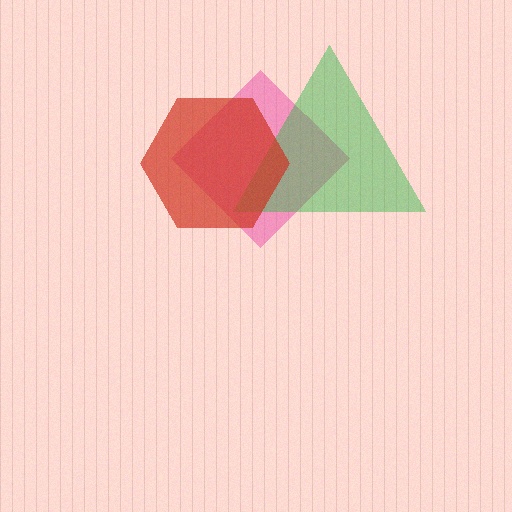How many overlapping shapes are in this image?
There are 3 overlapping shapes in the image.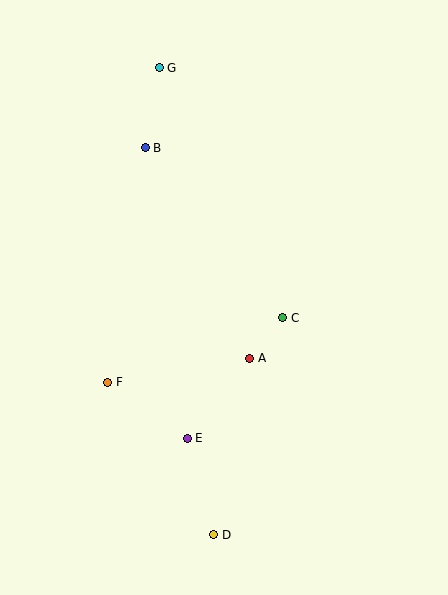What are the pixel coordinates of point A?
Point A is at (250, 358).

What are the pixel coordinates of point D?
Point D is at (214, 535).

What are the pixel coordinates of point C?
Point C is at (283, 318).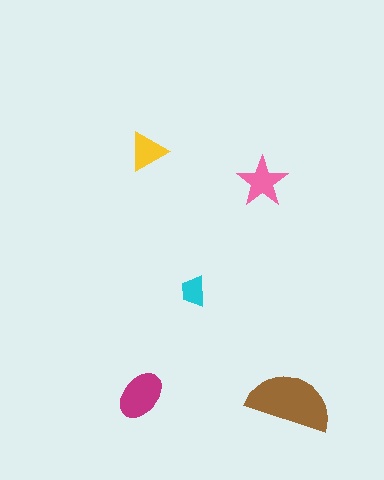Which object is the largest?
The brown semicircle.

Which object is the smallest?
The cyan trapezoid.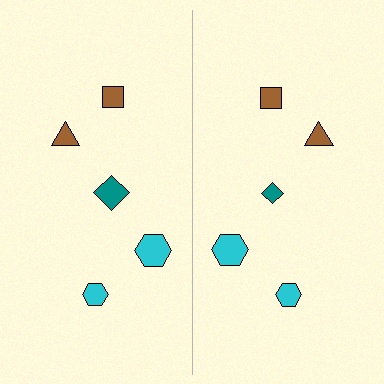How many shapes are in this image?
There are 10 shapes in this image.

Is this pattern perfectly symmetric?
No, the pattern is not perfectly symmetric. The teal diamond on the right side has a different size than its mirror counterpart.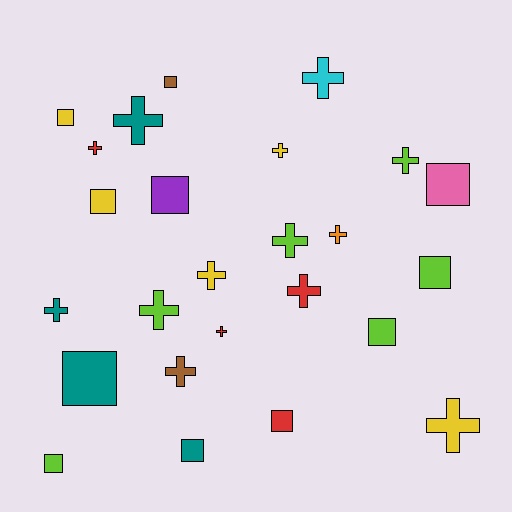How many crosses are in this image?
There are 14 crosses.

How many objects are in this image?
There are 25 objects.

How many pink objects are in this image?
There is 1 pink object.